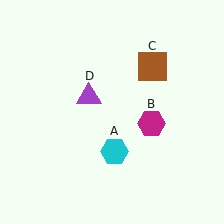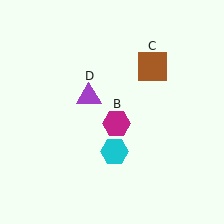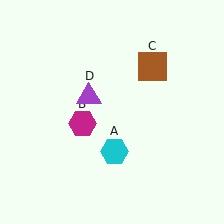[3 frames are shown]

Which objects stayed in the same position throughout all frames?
Cyan hexagon (object A) and brown square (object C) and purple triangle (object D) remained stationary.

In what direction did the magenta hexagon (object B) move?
The magenta hexagon (object B) moved left.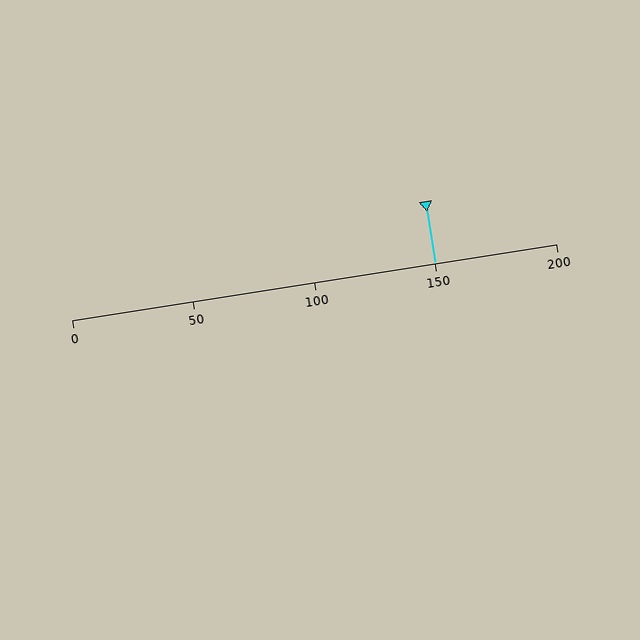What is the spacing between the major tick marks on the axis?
The major ticks are spaced 50 apart.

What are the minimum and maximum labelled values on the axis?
The axis runs from 0 to 200.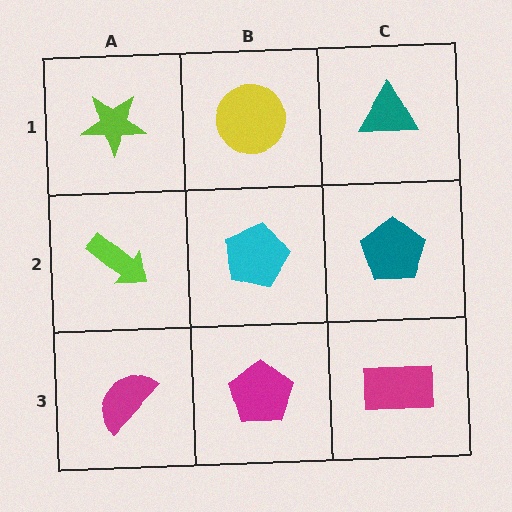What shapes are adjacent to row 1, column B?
A cyan pentagon (row 2, column B), a lime star (row 1, column A), a teal triangle (row 1, column C).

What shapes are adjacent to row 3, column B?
A cyan pentagon (row 2, column B), a magenta semicircle (row 3, column A), a magenta rectangle (row 3, column C).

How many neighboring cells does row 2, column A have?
3.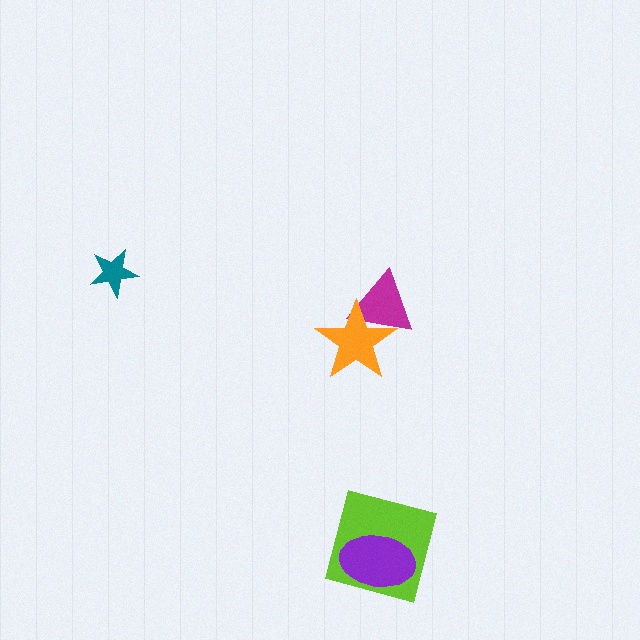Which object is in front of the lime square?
The purple ellipse is in front of the lime square.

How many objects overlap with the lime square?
1 object overlaps with the lime square.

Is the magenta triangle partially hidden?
Yes, it is partially covered by another shape.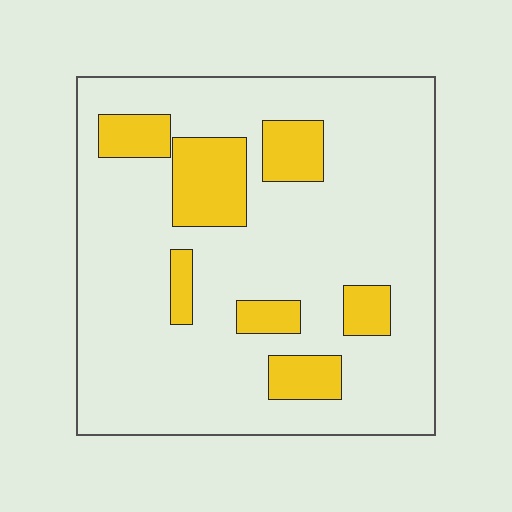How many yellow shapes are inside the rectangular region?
7.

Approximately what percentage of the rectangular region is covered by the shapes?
Approximately 20%.